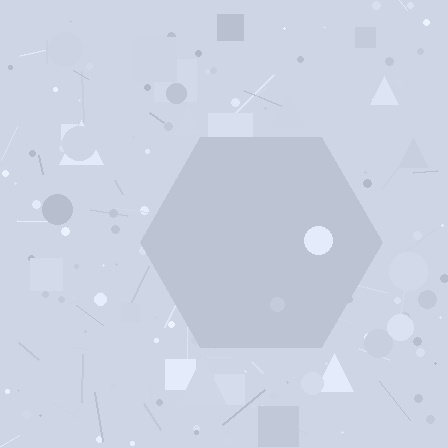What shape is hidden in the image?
A hexagon is hidden in the image.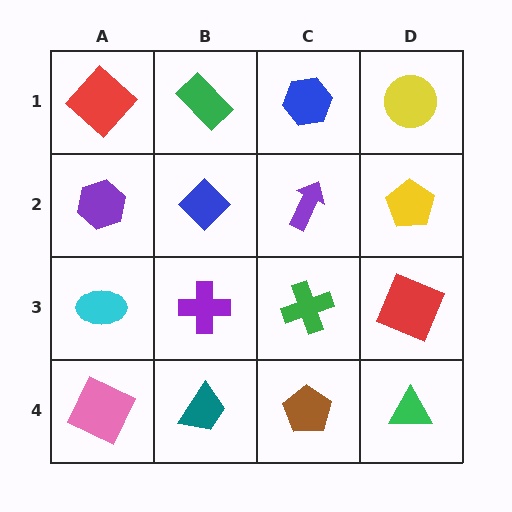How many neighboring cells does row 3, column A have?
3.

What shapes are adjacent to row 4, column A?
A cyan ellipse (row 3, column A), a teal trapezoid (row 4, column B).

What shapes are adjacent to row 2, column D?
A yellow circle (row 1, column D), a red square (row 3, column D), a purple arrow (row 2, column C).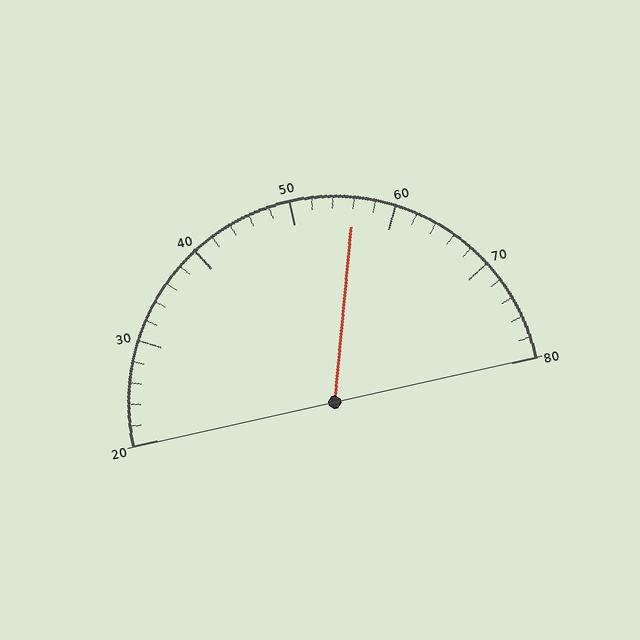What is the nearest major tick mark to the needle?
The nearest major tick mark is 60.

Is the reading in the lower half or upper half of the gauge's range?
The reading is in the upper half of the range (20 to 80).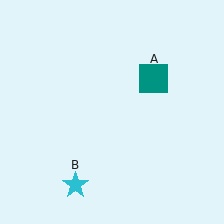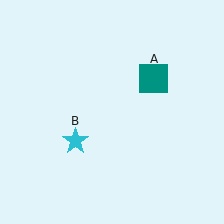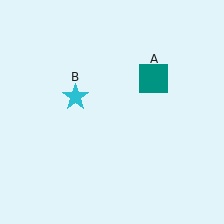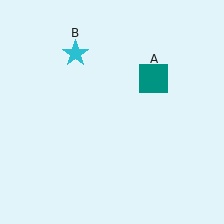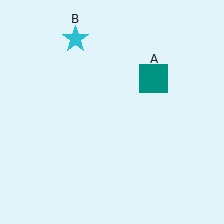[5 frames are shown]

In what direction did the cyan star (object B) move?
The cyan star (object B) moved up.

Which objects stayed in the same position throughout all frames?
Teal square (object A) remained stationary.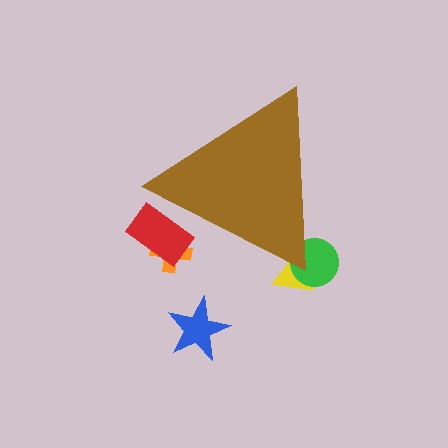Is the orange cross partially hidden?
Yes, the orange cross is partially hidden behind the brown triangle.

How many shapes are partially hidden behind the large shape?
4 shapes are partially hidden.